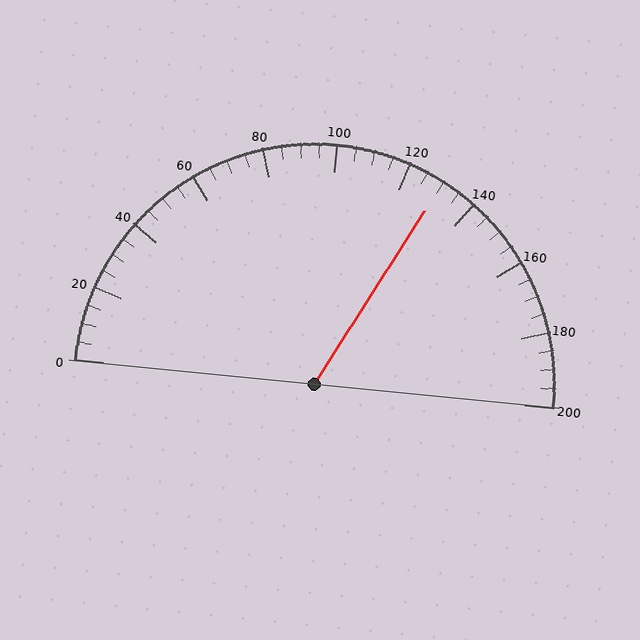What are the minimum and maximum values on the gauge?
The gauge ranges from 0 to 200.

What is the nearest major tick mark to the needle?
The nearest major tick mark is 120.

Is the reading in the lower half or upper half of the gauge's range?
The reading is in the upper half of the range (0 to 200).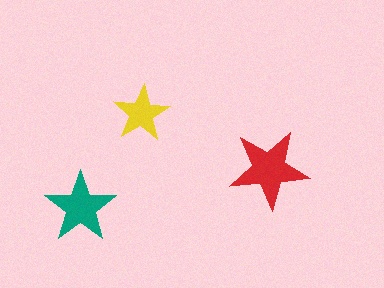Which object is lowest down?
The teal star is bottommost.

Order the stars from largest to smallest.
the red one, the teal one, the yellow one.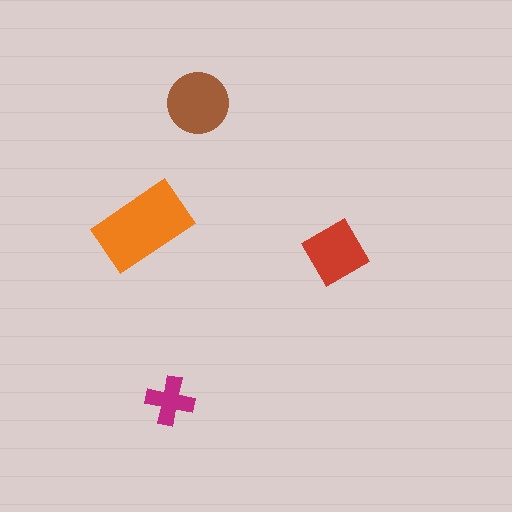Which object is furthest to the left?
The orange rectangle is leftmost.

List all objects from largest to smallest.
The orange rectangle, the brown circle, the red diamond, the magenta cross.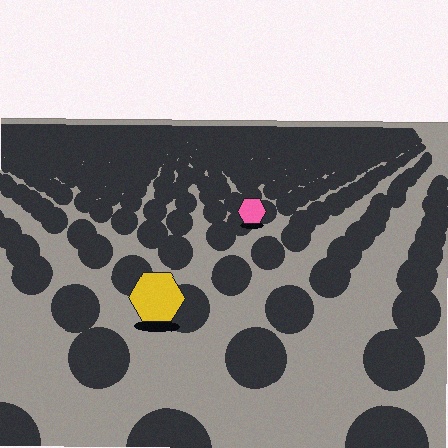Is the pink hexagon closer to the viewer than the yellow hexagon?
No. The yellow hexagon is closer — you can tell from the texture gradient: the ground texture is coarser near it.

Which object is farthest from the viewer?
The pink hexagon is farthest from the viewer. It appears smaller and the ground texture around it is denser.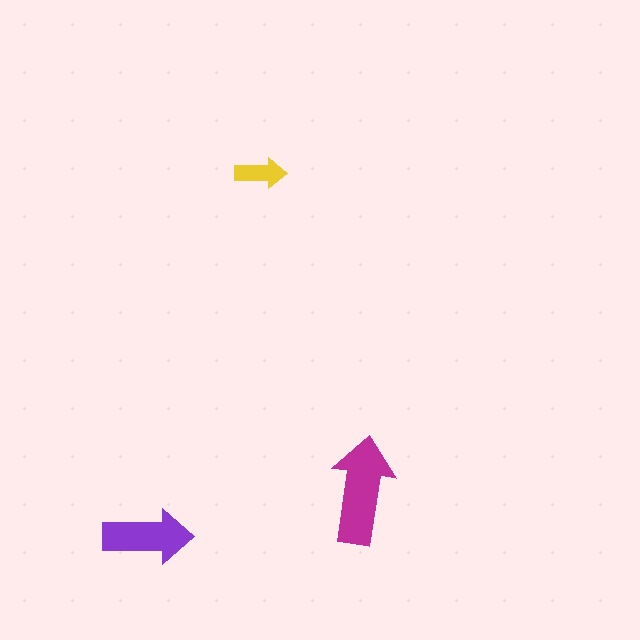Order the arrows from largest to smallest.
the magenta one, the purple one, the yellow one.